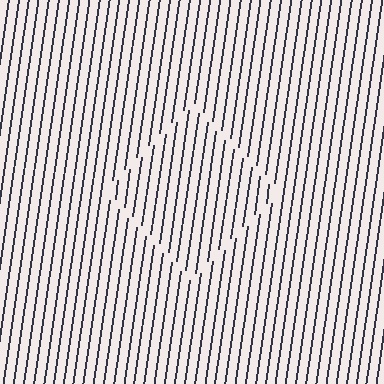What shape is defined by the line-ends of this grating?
An illusory square. The interior of the shape contains the same grating, shifted by half a period — the contour is defined by the phase discontinuity where line-ends from the inner and outer gratings abut.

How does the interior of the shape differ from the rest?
The interior of the shape contains the same grating, shifted by half a period — the contour is defined by the phase discontinuity where line-ends from the inner and outer gratings abut.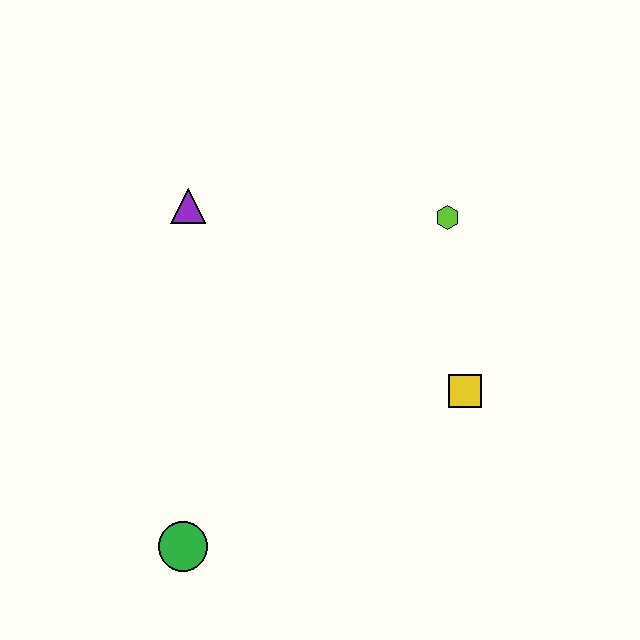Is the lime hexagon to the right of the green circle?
Yes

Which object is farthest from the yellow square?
The purple triangle is farthest from the yellow square.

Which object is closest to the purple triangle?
The lime hexagon is closest to the purple triangle.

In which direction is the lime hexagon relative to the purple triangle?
The lime hexagon is to the right of the purple triangle.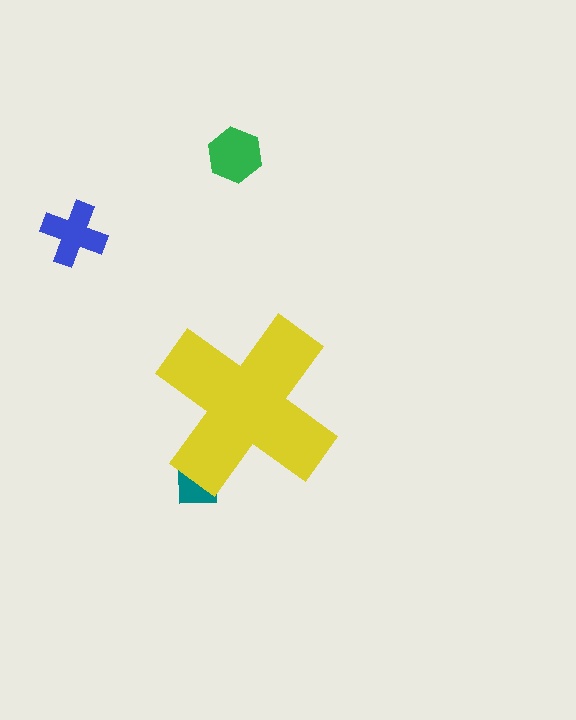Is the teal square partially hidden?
Yes, the teal square is partially hidden behind the yellow cross.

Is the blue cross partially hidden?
No, the blue cross is fully visible.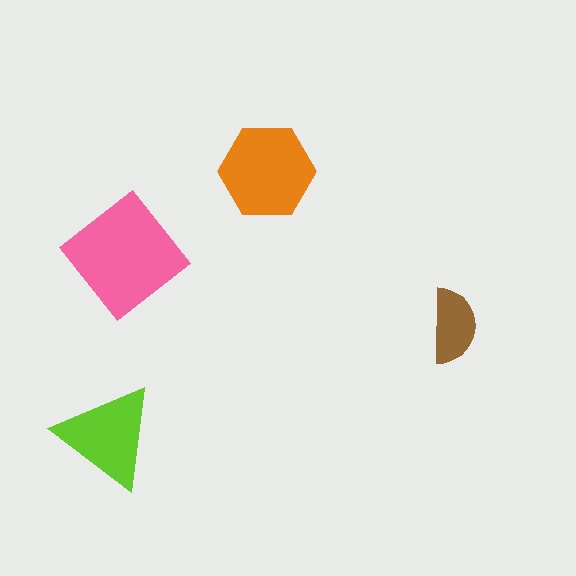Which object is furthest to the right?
The brown semicircle is rightmost.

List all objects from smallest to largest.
The brown semicircle, the lime triangle, the orange hexagon, the pink diamond.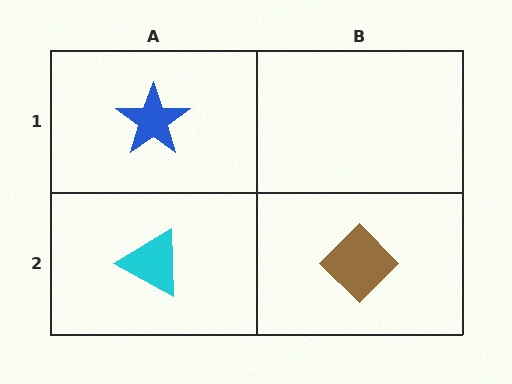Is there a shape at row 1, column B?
No, that cell is empty.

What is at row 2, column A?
A cyan triangle.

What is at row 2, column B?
A brown diamond.